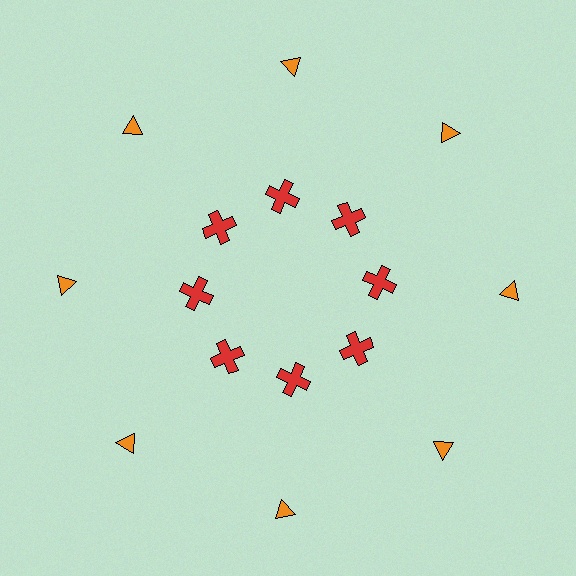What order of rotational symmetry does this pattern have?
This pattern has 8-fold rotational symmetry.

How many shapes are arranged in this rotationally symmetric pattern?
There are 16 shapes, arranged in 8 groups of 2.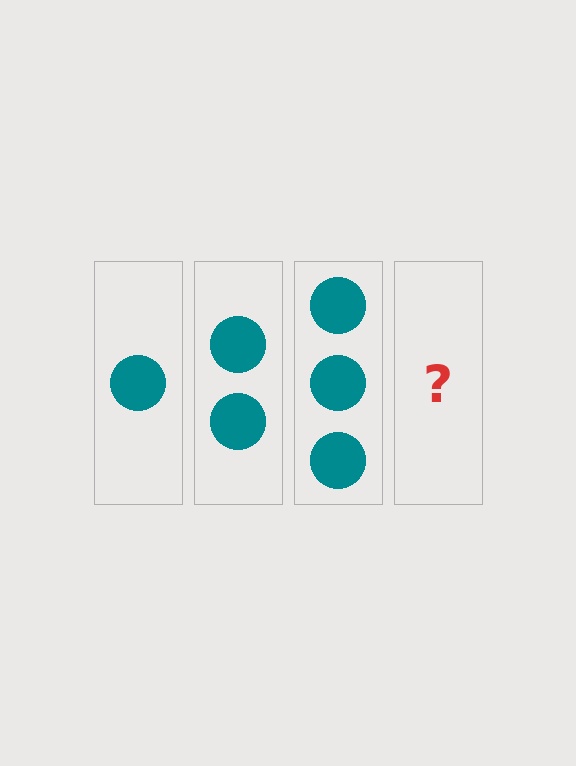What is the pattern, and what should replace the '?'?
The pattern is that each step adds one more circle. The '?' should be 4 circles.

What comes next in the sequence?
The next element should be 4 circles.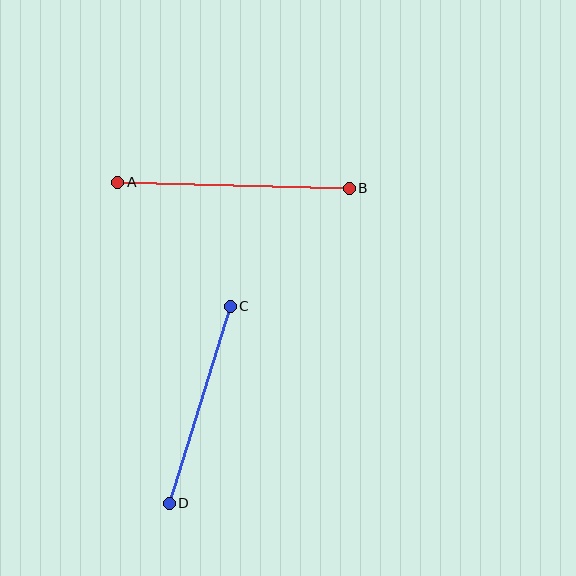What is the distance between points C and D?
The distance is approximately 206 pixels.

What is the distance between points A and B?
The distance is approximately 232 pixels.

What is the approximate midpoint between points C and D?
The midpoint is at approximately (200, 405) pixels.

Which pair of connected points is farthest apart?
Points A and B are farthest apart.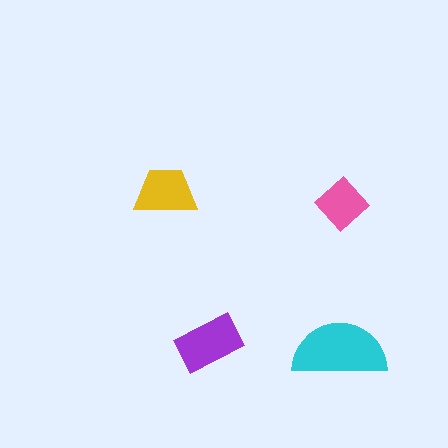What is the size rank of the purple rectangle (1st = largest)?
2nd.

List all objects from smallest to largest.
The pink diamond, the yellow trapezoid, the purple rectangle, the cyan semicircle.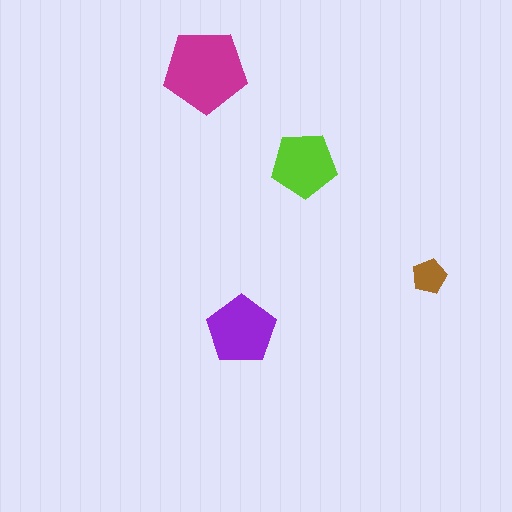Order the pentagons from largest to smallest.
the magenta one, the purple one, the lime one, the brown one.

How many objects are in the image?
There are 4 objects in the image.